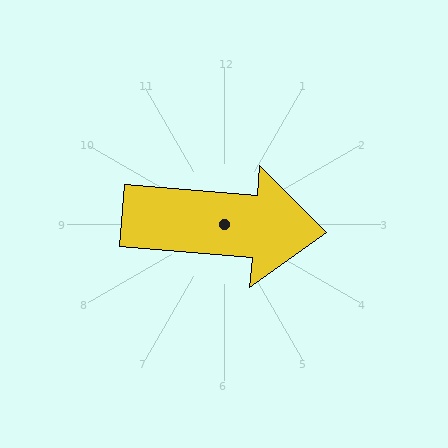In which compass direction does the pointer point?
East.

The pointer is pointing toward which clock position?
Roughly 3 o'clock.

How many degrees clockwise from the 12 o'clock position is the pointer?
Approximately 95 degrees.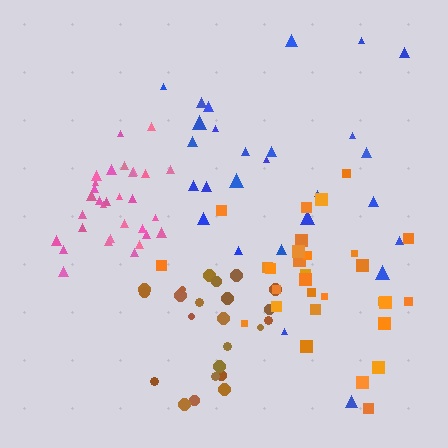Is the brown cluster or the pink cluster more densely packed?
Pink.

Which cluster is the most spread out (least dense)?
Blue.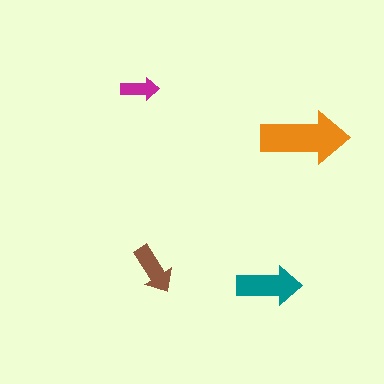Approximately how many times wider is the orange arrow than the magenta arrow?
About 2.5 times wider.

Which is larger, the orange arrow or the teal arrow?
The orange one.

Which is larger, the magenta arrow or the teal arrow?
The teal one.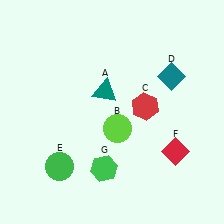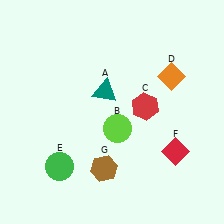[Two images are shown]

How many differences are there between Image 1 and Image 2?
There are 2 differences between the two images.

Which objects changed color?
D changed from teal to orange. G changed from green to brown.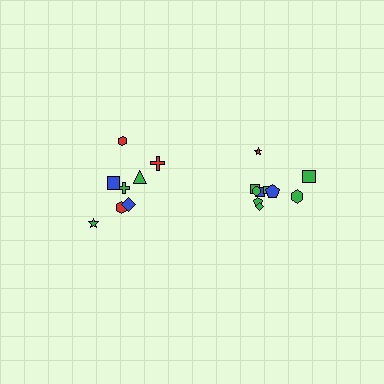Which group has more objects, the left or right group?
The right group.